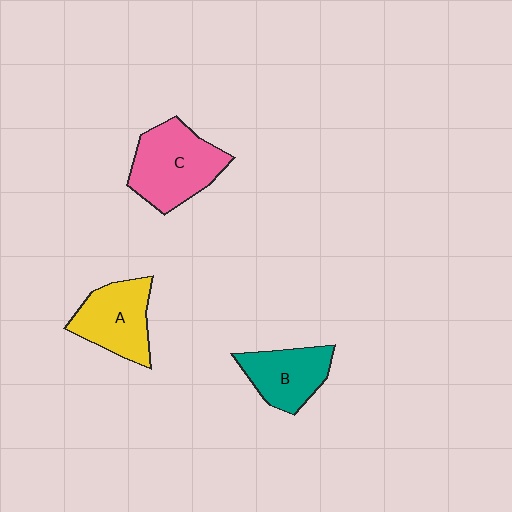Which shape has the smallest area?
Shape B (teal).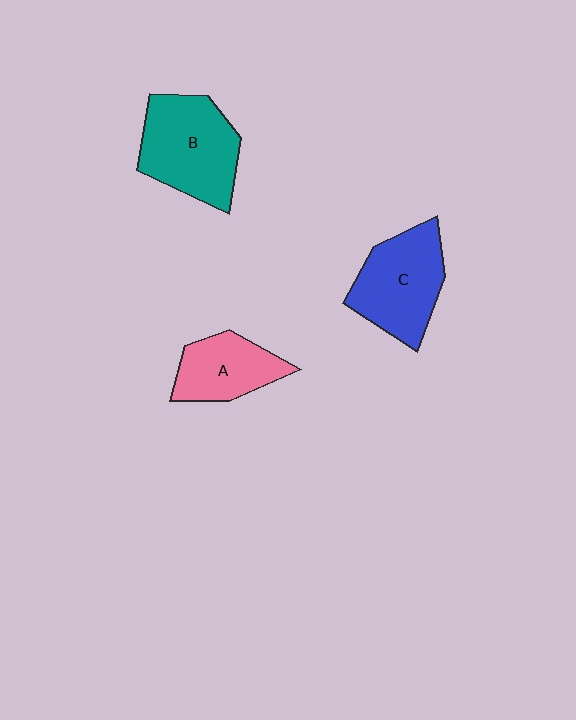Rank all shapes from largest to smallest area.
From largest to smallest: B (teal), C (blue), A (pink).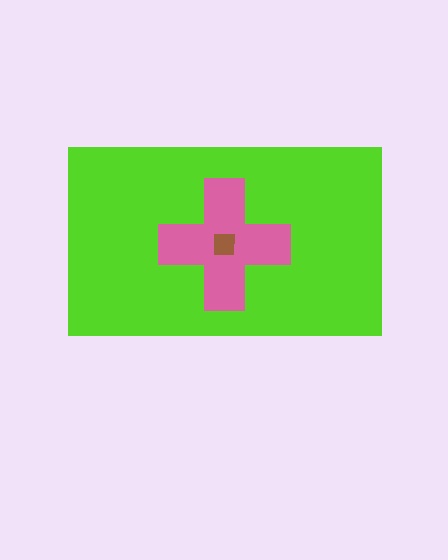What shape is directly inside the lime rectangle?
The pink cross.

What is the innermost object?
The brown square.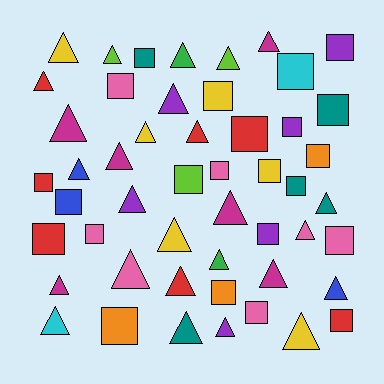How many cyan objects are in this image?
There are 2 cyan objects.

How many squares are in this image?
There are 23 squares.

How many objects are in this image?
There are 50 objects.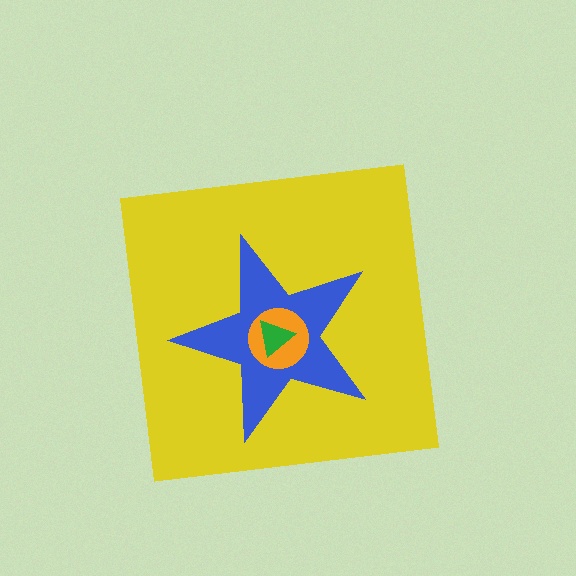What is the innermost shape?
The green triangle.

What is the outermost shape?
The yellow square.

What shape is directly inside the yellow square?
The blue star.